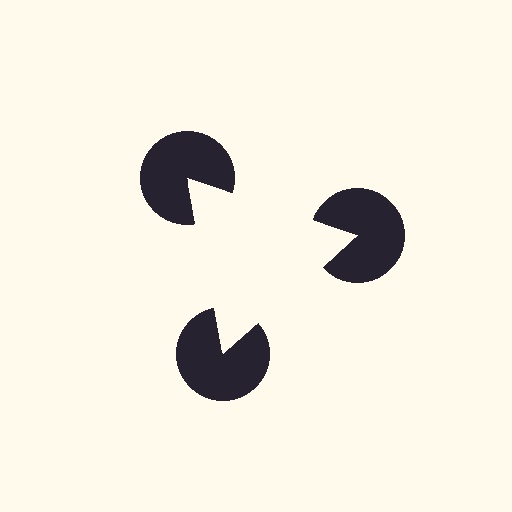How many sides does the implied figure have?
3 sides.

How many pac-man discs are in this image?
There are 3 — one at each vertex of the illusory triangle.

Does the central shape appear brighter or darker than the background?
It typically appears slightly brighter than the background, even though no actual brightness change is drawn.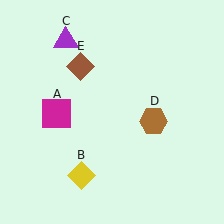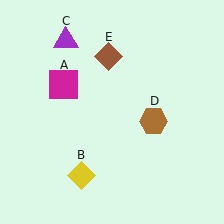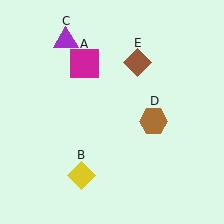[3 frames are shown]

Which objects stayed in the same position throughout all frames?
Yellow diamond (object B) and purple triangle (object C) and brown hexagon (object D) remained stationary.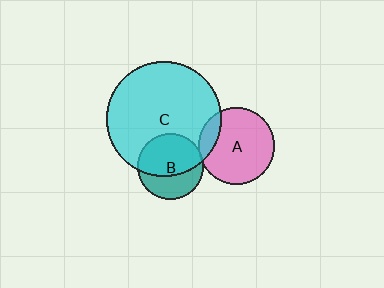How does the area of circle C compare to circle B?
Approximately 3.0 times.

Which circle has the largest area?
Circle C (cyan).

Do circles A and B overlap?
Yes.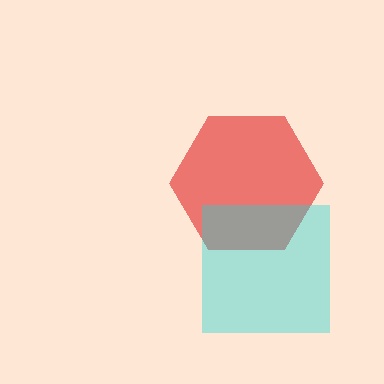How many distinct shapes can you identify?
There are 2 distinct shapes: a red hexagon, a cyan square.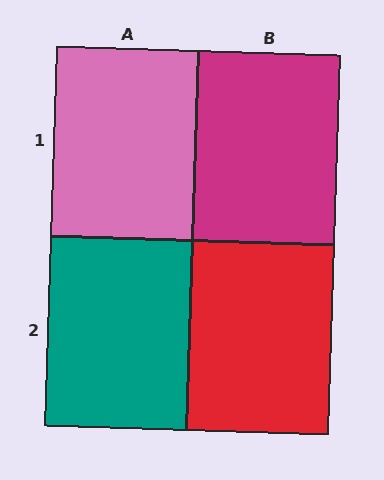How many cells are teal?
1 cell is teal.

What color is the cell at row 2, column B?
Red.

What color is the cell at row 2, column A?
Teal.